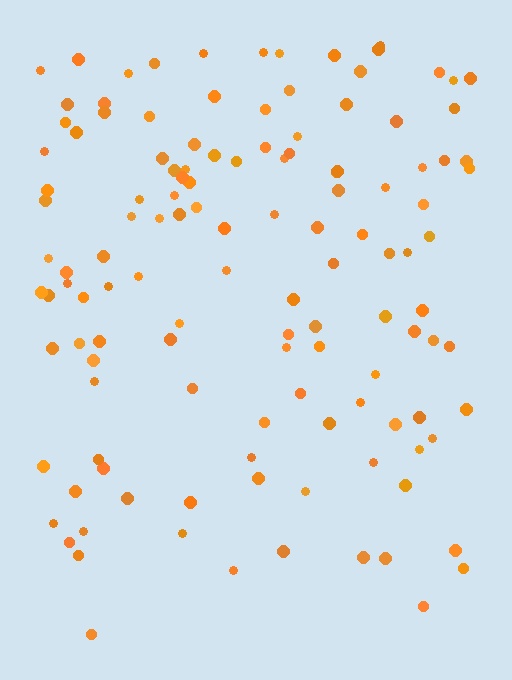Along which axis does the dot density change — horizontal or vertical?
Vertical.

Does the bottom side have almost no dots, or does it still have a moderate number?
Still a moderate number, just noticeably fewer than the top.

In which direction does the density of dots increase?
From bottom to top, with the top side densest.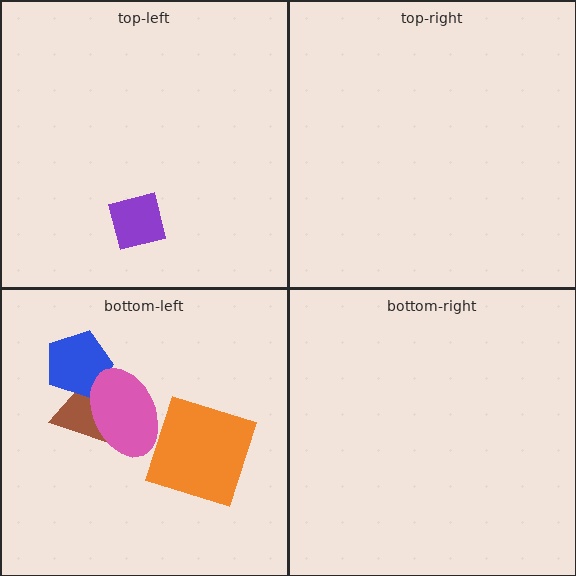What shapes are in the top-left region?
The purple square.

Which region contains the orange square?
The bottom-left region.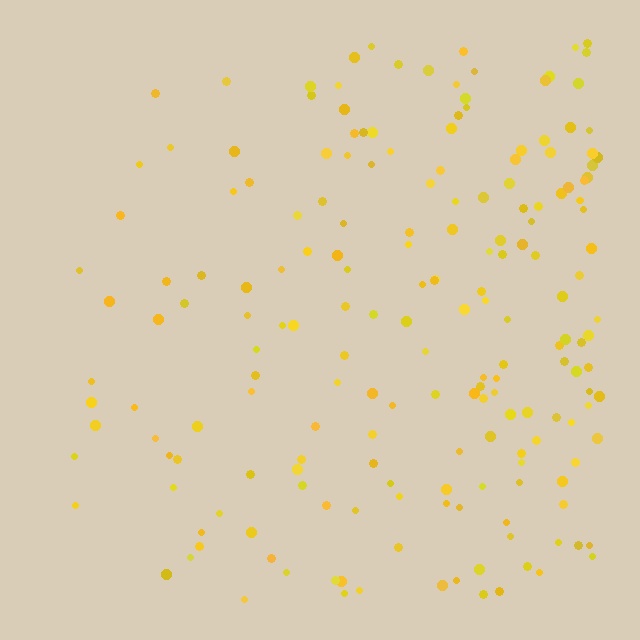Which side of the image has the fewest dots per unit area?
The left.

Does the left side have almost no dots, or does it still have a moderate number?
Still a moderate number, just noticeably fewer than the right.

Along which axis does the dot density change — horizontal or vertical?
Horizontal.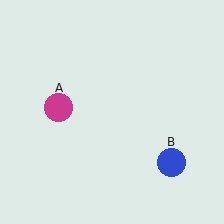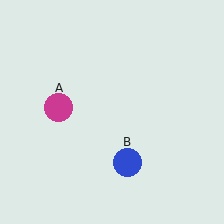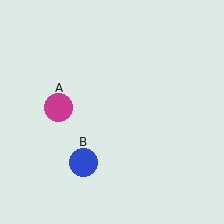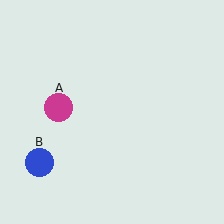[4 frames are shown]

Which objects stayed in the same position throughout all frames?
Magenta circle (object A) remained stationary.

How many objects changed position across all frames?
1 object changed position: blue circle (object B).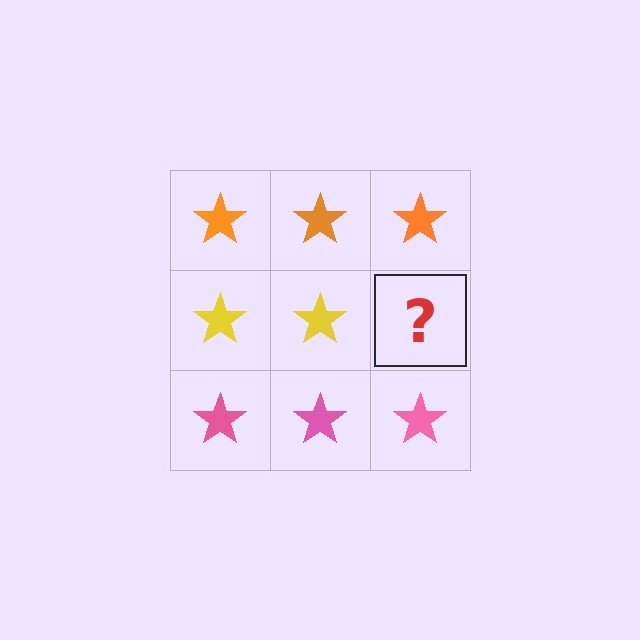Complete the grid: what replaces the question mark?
The question mark should be replaced with a yellow star.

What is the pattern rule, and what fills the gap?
The rule is that each row has a consistent color. The gap should be filled with a yellow star.